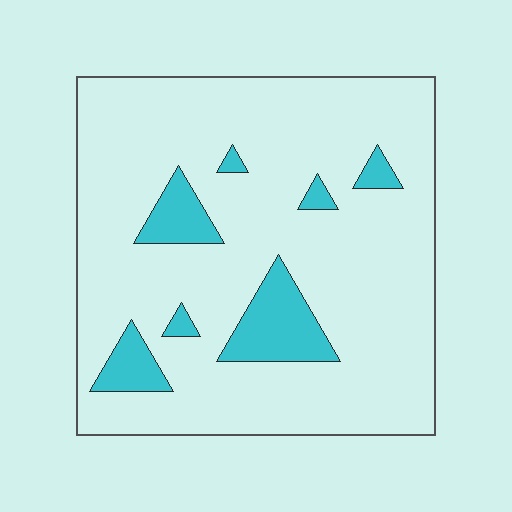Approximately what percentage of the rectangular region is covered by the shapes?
Approximately 15%.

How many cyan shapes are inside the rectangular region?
7.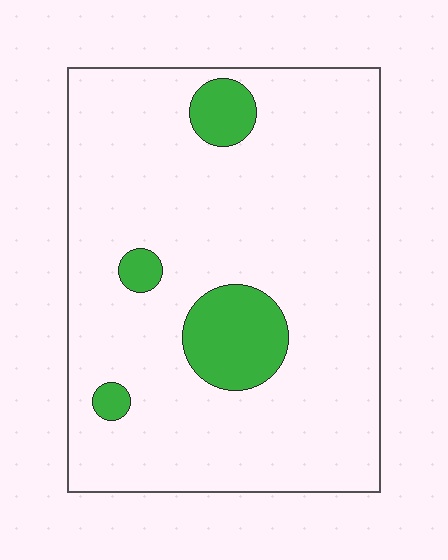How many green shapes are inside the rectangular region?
4.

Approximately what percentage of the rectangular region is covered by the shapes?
Approximately 10%.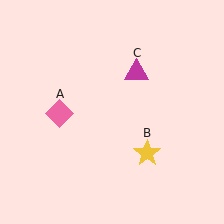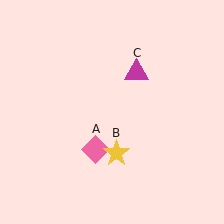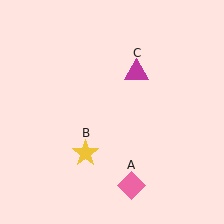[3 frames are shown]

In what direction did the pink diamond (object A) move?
The pink diamond (object A) moved down and to the right.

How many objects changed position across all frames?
2 objects changed position: pink diamond (object A), yellow star (object B).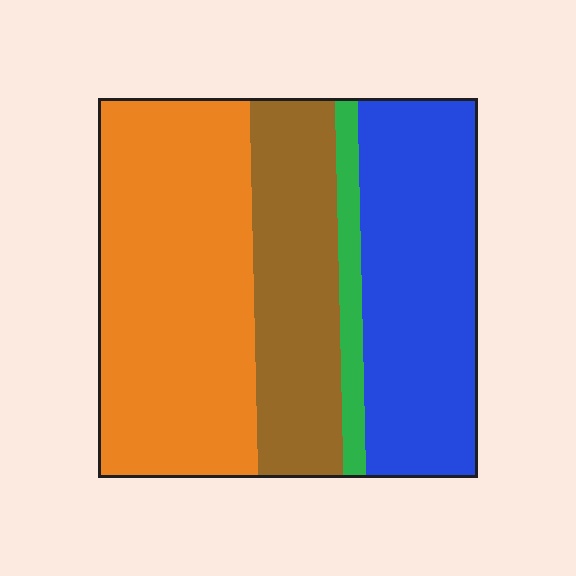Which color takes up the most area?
Orange, at roughly 40%.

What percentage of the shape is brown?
Brown covers 22% of the shape.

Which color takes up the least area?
Green, at roughly 5%.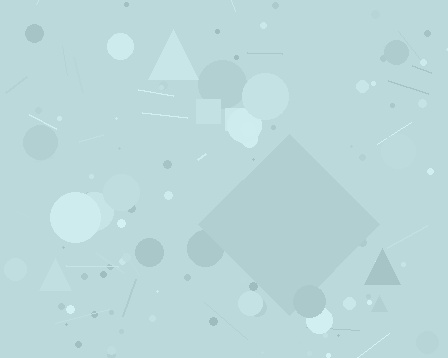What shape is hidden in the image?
A diamond is hidden in the image.